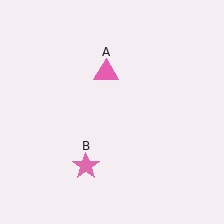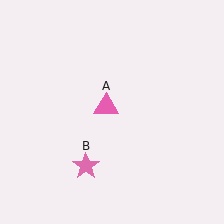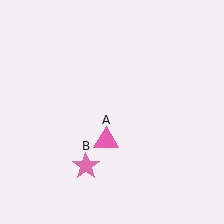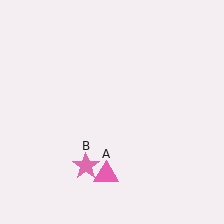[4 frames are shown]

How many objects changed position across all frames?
1 object changed position: pink triangle (object A).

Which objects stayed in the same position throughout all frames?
Pink star (object B) remained stationary.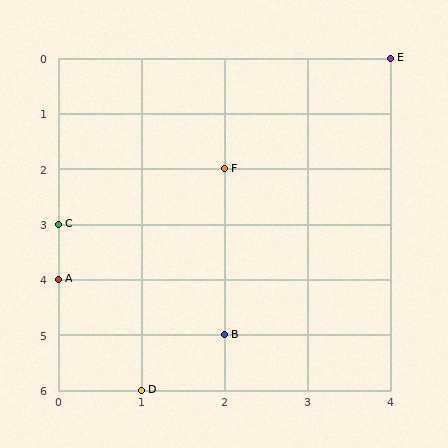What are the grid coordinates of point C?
Point C is at grid coordinates (0, 3).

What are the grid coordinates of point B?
Point B is at grid coordinates (2, 5).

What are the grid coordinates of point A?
Point A is at grid coordinates (0, 4).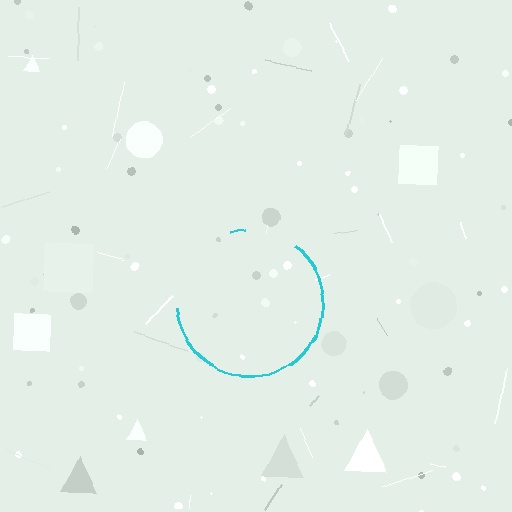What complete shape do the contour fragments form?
The contour fragments form a circle.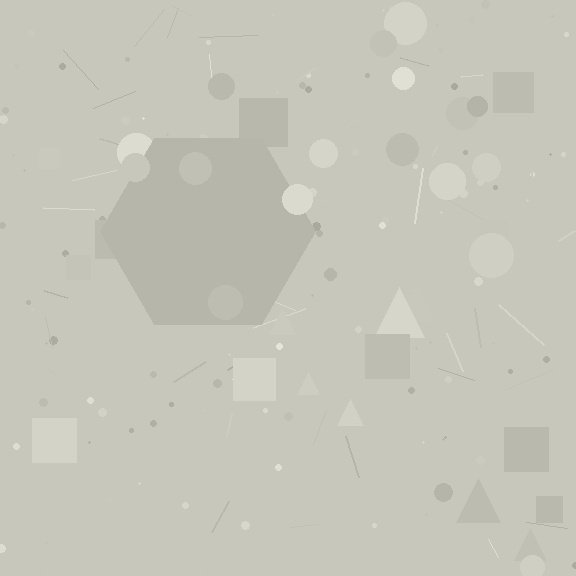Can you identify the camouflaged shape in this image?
The camouflaged shape is a hexagon.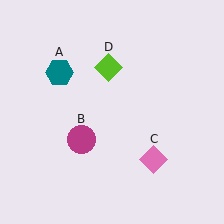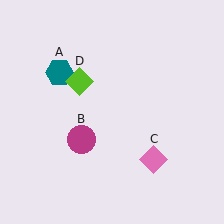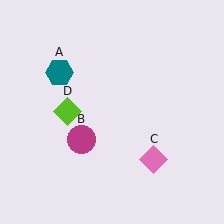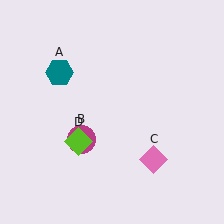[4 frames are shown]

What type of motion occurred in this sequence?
The lime diamond (object D) rotated counterclockwise around the center of the scene.